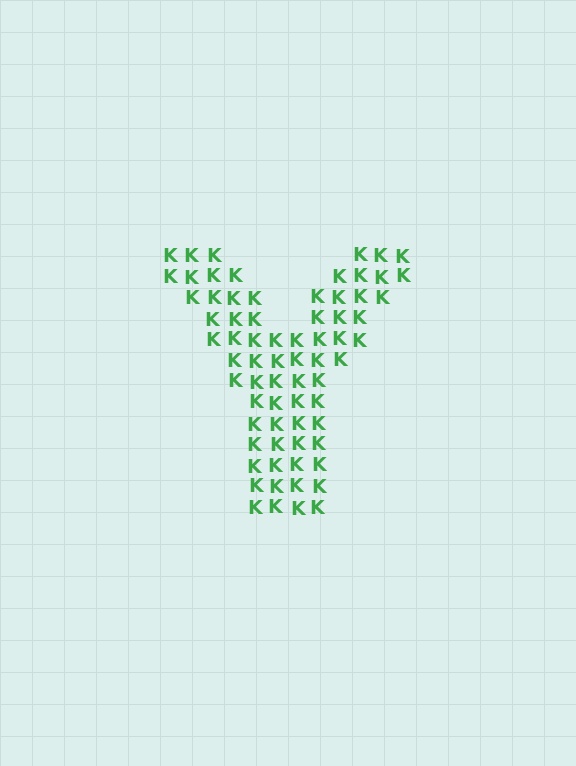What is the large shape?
The large shape is the letter Y.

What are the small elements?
The small elements are letter K's.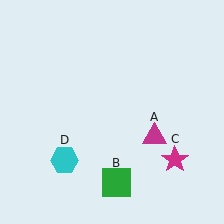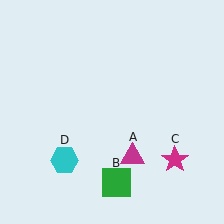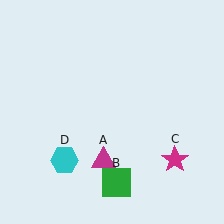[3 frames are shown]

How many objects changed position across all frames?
1 object changed position: magenta triangle (object A).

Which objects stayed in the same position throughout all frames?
Green square (object B) and magenta star (object C) and cyan hexagon (object D) remained stationary.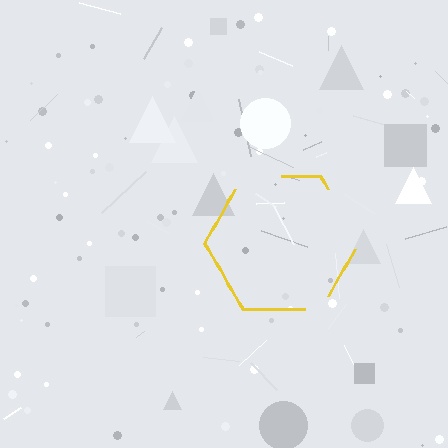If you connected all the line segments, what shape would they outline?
They would outline a hexagon.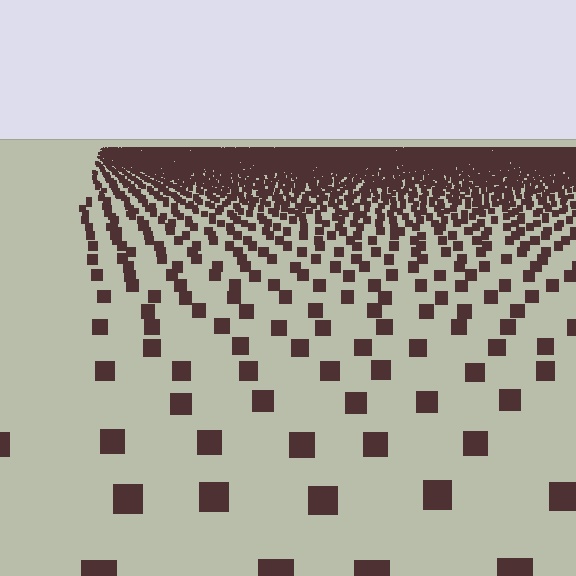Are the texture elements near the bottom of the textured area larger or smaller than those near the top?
Larger. Near the bottom, elements are closer to the viewer and appear at a bigger on-screen size.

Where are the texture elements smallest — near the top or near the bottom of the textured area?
Near the top.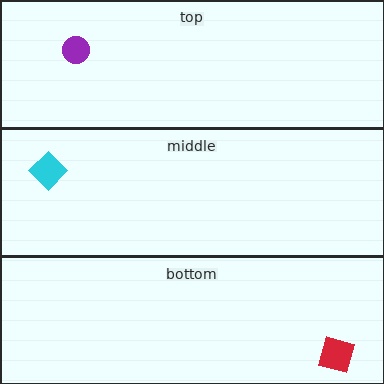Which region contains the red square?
The bottom region.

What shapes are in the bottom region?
The red square.